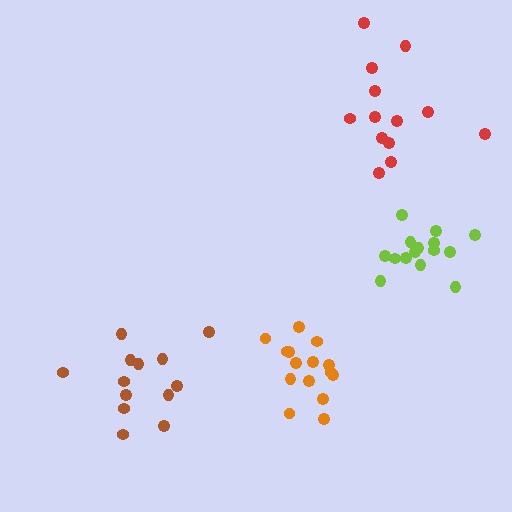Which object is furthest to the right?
The lime cluster is rightmost.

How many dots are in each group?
Group 1: 13 dots, Group 2: 15 dots, Group 3: 13 dots, Group 4: 15 dots (56 total).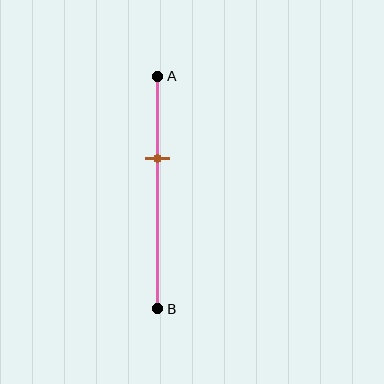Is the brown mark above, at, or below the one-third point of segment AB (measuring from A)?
The brown mark is approximately at the one-third point of segment AB.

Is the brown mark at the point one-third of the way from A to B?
Yes, the mark is approximately at the one-third point.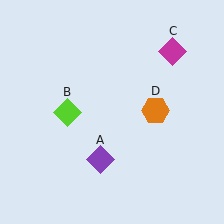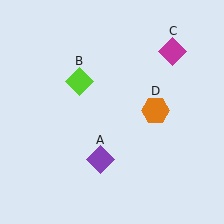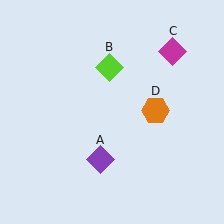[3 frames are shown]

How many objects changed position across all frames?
1 object changed position: lime diamond (object B).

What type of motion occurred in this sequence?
The lime diamond (object B) rotated clockwise around the center of the scene.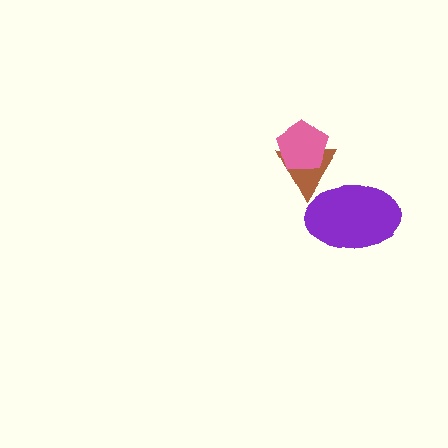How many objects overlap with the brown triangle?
2 objects overlap with the brown triangle.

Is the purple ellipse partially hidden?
No, no other shape covers it.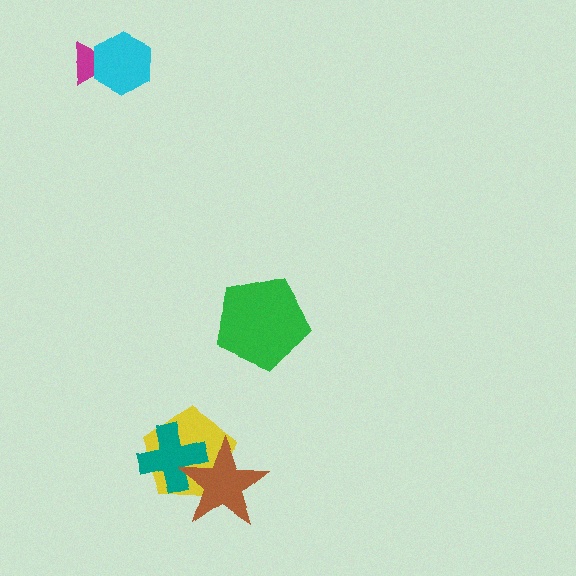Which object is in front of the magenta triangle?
The cyan hexagon is in front of the magenta triangle.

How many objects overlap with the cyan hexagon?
1 object overlaps with the cyan hexagon.